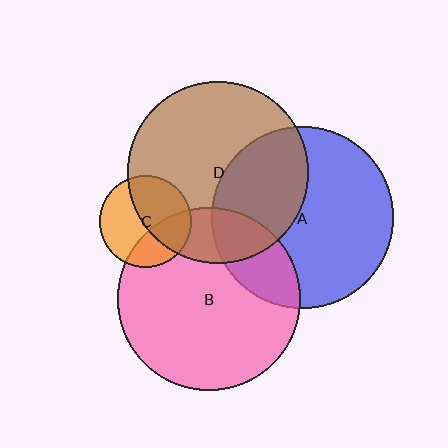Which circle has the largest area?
Circle B (pink).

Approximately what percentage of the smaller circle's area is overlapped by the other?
Approximately 50%.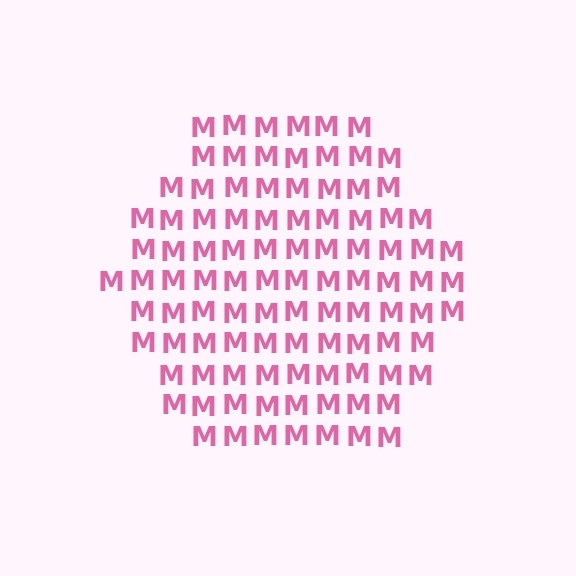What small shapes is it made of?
It is made of small letter M's.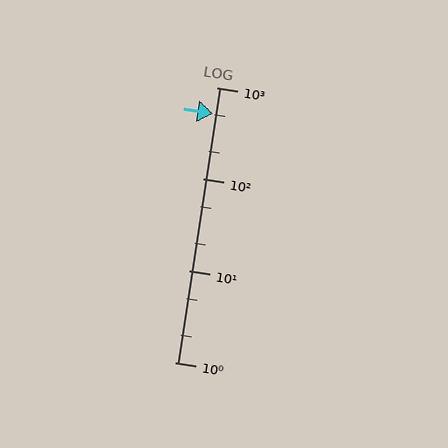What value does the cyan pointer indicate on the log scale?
The pointer indicates approximately 520.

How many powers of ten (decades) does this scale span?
The scale spans 3 decades, from 1 to 1000.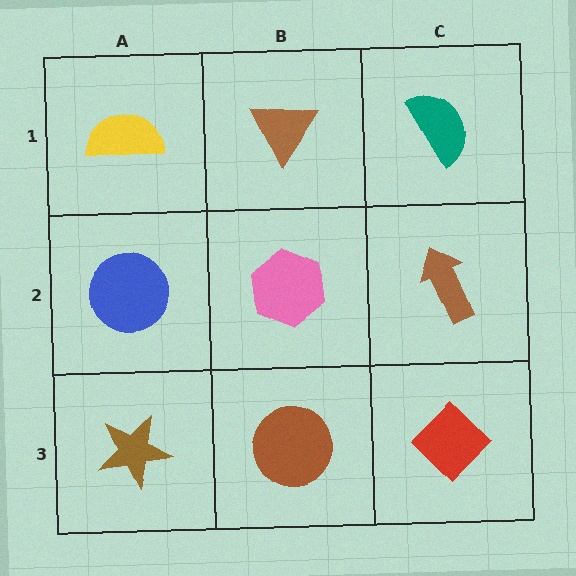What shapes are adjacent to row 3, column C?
A brown arrow (row 2, column C), a brown circle (row 3, column B).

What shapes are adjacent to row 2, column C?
A teal semicircle (row 1, column C), a red diamond (row 3, column C), a pink hexagon (row 2, column B).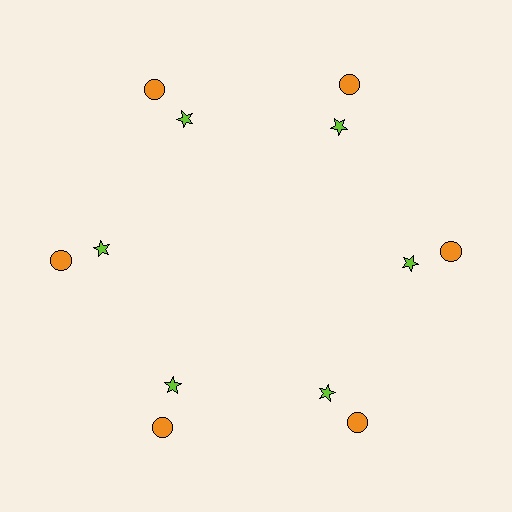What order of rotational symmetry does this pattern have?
This pattern has 6-fold rotational symmetry.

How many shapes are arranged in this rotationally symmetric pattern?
There are 12 shapes, arranged in 6 groups of 2.